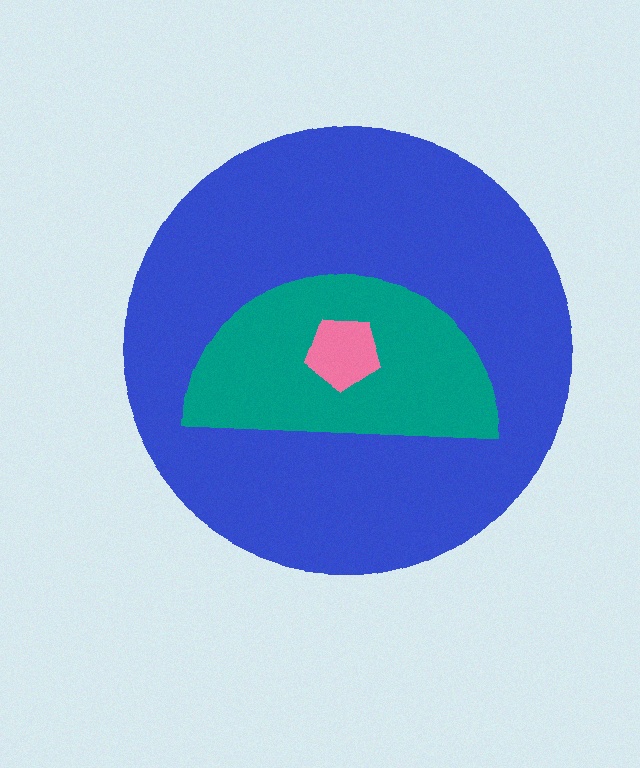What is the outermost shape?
The blue circle.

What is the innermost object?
The pink pentagon.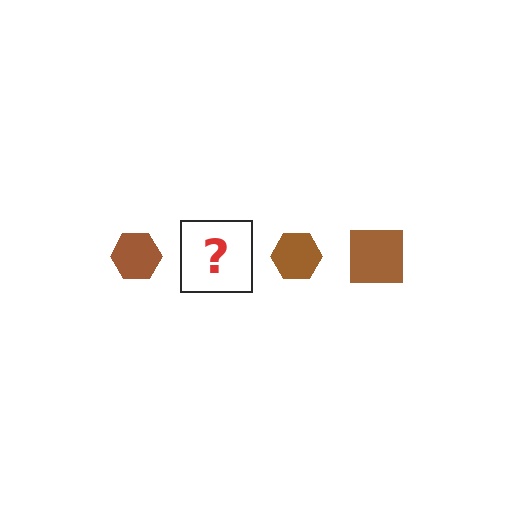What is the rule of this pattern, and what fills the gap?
The rule is that the pattern cycles through hexagon, square shapes in brown. The gap should be filled with a brown square.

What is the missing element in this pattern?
The missing element is a brown square.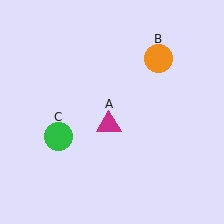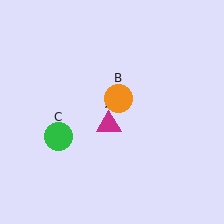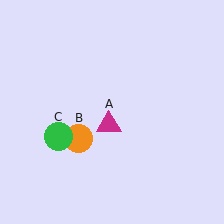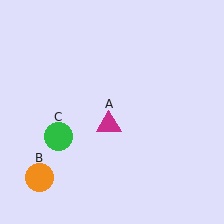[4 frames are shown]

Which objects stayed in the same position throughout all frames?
Magenta triangle (object A) and green circle (object C) remained stationary.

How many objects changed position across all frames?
1 object changed position: orange circle (object B).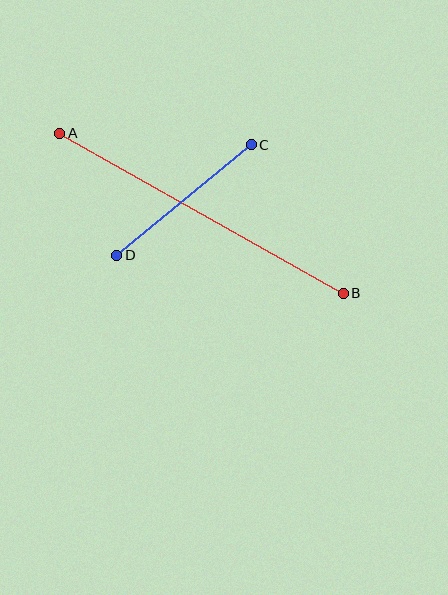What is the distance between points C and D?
The distance is approximately 174 pixels.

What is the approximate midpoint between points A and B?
The midpoint is at approximately (202, 213) pixels.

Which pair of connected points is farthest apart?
Points A and B are farthest apart.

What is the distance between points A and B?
The distance is approximately 325 pixels.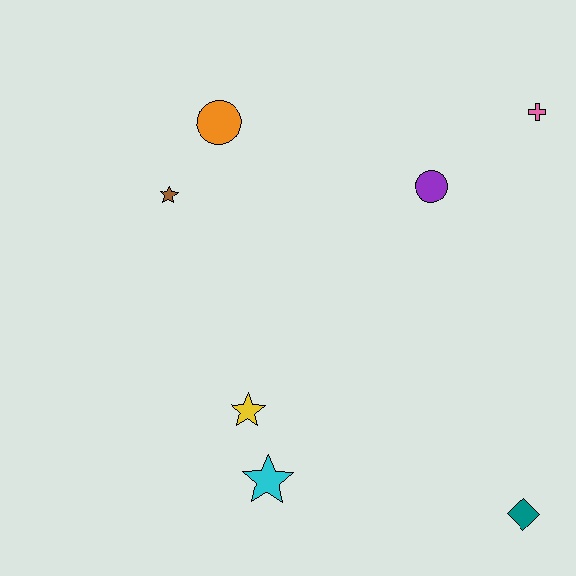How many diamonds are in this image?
There is 1 diamond.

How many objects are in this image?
There are 7 objects.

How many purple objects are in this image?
There is 1 purple object.